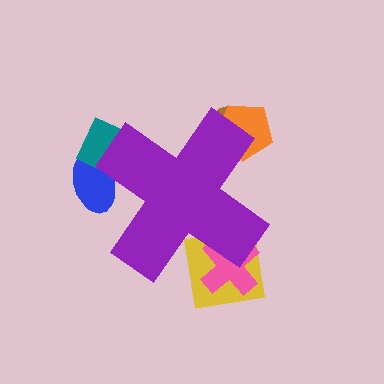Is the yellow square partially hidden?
Yes, the yellow square is partially hidden behind the purple cross.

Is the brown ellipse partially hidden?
Yes, the brown ellipse is partially hidden behind the purple cross.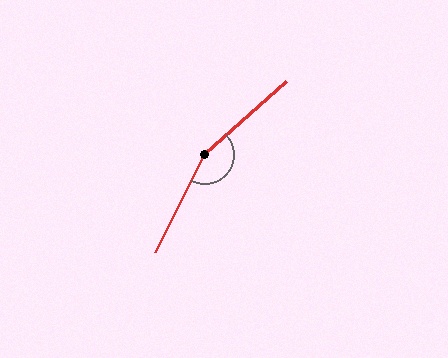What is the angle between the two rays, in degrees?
Approximately 159 degrees.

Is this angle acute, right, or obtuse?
It is obtuse.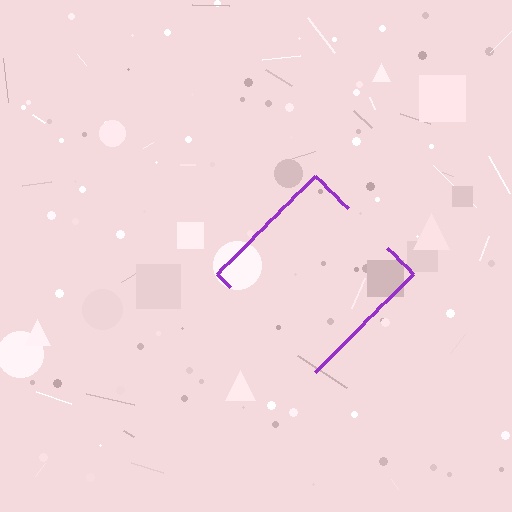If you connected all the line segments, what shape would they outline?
They would outline a diamond.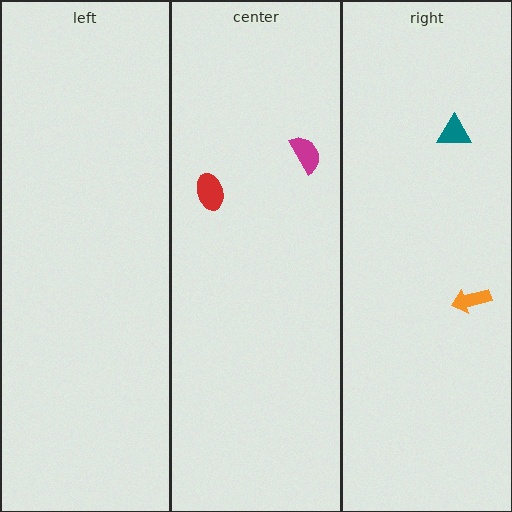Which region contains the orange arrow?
The right region.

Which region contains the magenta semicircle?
The center region.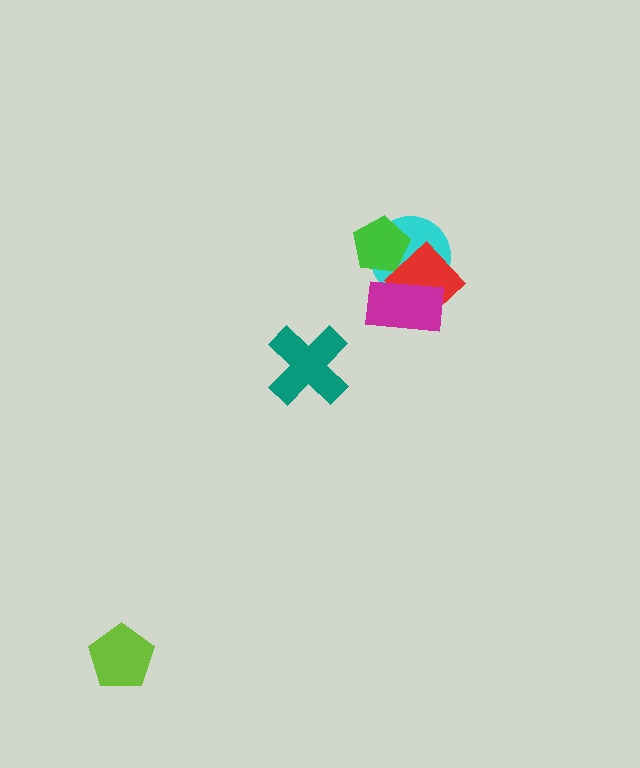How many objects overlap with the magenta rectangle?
2 objects overlap with the magenta rectangle.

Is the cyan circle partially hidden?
Yes, it is partially covered by another shape.